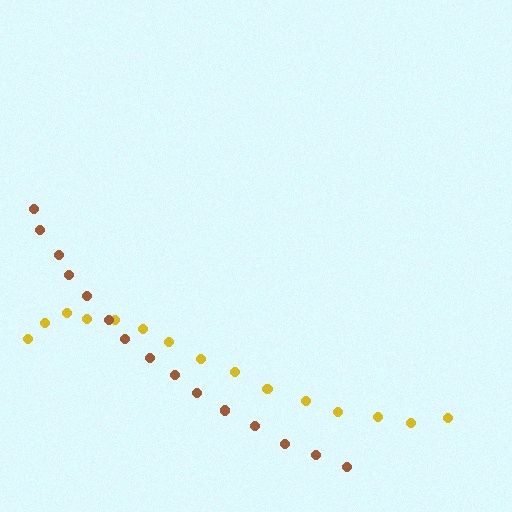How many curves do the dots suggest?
There are 2 distinct paths.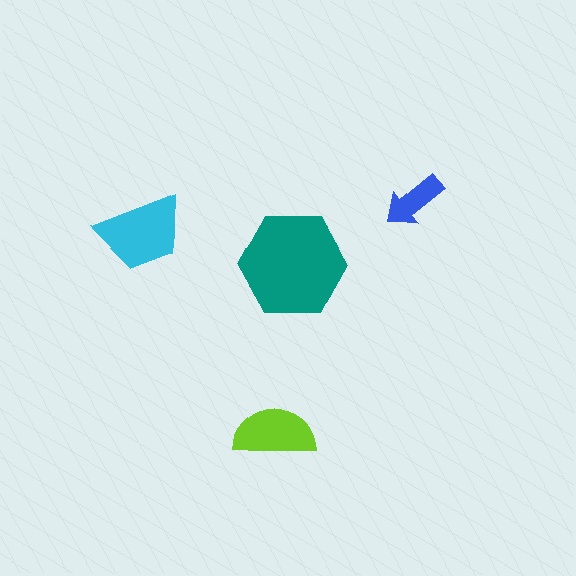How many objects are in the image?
There are 4 objects in the image.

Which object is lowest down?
The lime semicircle is bottommost.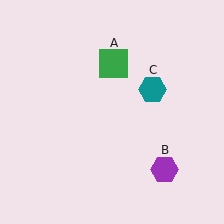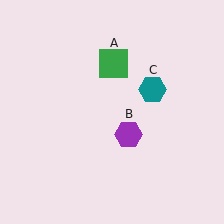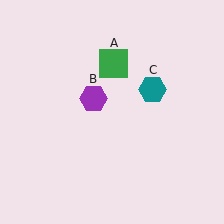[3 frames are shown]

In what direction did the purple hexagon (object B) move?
The purple hexagon (object B) moved up and to the left.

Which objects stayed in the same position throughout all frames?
Green square (object A) and teal hexagon (object C) remained stationary.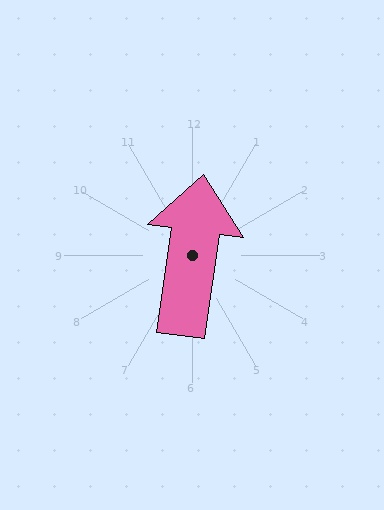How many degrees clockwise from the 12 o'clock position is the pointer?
Approximately 8 degrees.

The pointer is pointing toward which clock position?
Roughly 12 o'clock.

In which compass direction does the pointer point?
North.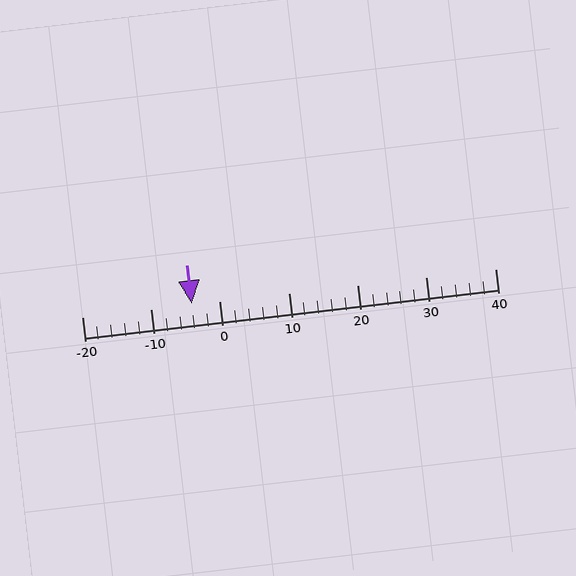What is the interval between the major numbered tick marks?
The major tick marks are spaced 10 units apart.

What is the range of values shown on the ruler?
The ruler shows values from -20 to 40.